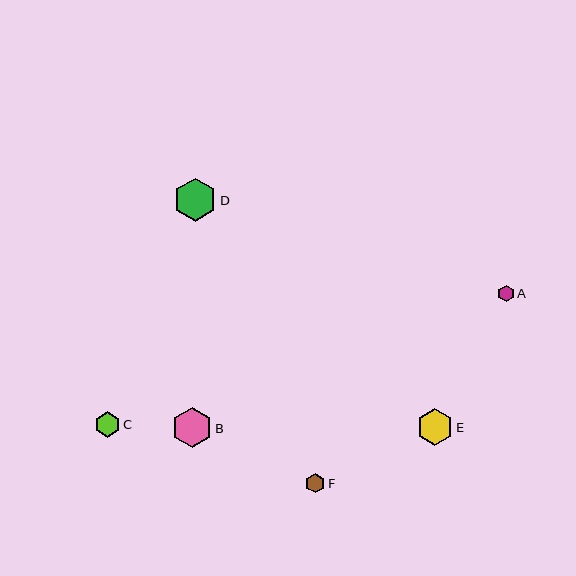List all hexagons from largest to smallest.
From largest to smallest: D, B, E, C, F, A.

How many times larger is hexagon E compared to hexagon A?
Hexagon E is approximately 2.2 times the size of hexagon A.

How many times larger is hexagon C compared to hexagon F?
Hexagon C is approximately 1.3 times the size of hexagon F.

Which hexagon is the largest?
Hexagon D is the largest with a size of approximately 43 pixels.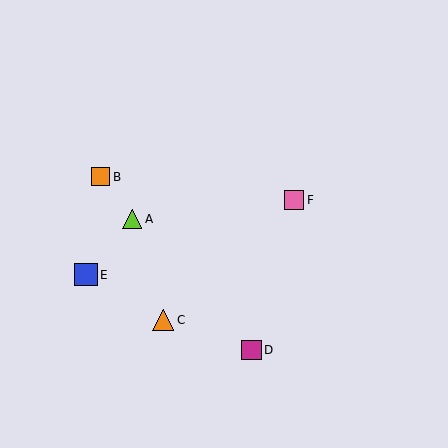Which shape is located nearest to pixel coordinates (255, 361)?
The magenta square (labeled D) at (251, 350) is nearest to that location.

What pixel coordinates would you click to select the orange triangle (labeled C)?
Click at (163, 320) to select the orange triangle C.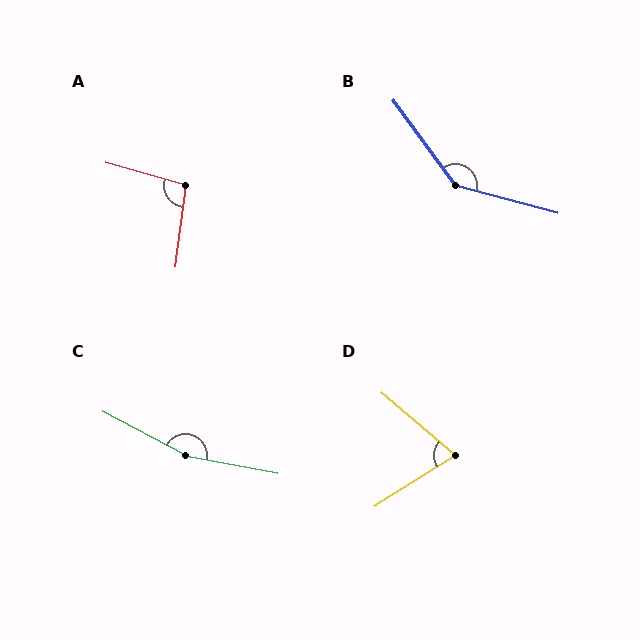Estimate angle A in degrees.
Approximately 98 degrees.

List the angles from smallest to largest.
D (72°), A (98°), B (141°), C (163°).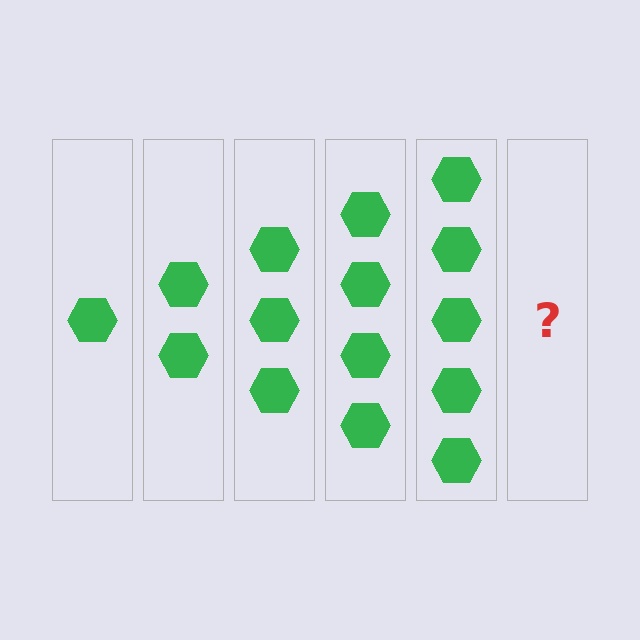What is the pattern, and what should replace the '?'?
The pattern is that each step adds one more hexagon. The '?' should be 6 hexagons.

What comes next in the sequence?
The next element should be 6 hexagons.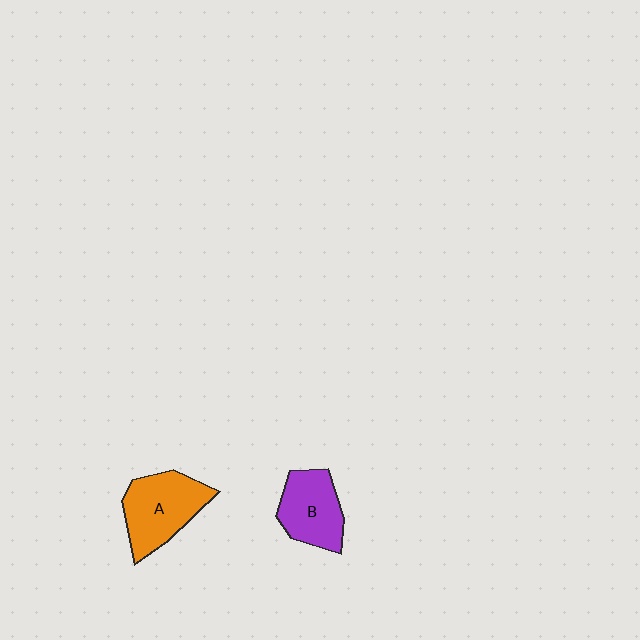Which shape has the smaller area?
Shape B (purple).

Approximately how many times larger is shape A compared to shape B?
Approximately 1.2 times.